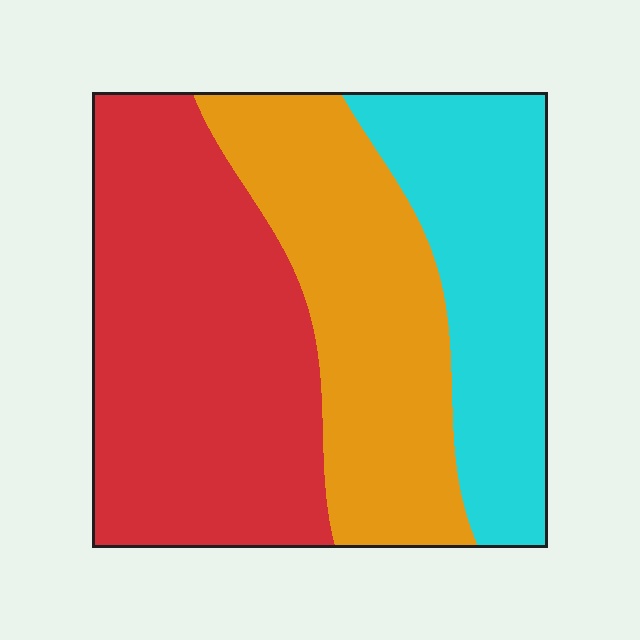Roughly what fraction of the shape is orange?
Orange takes up about one third (1/3) of the shape.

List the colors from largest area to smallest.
From largest to smallest: red, orange, cyan.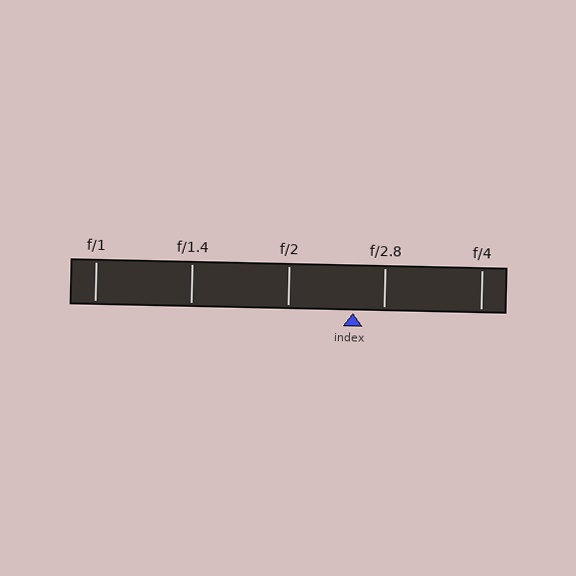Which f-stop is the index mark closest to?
The index mark is closest to f/2.8.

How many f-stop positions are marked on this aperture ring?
There are 5 f-stop positions marked.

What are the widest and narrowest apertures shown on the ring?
The widest aperture shown is f/1 and the narrowest is f/4.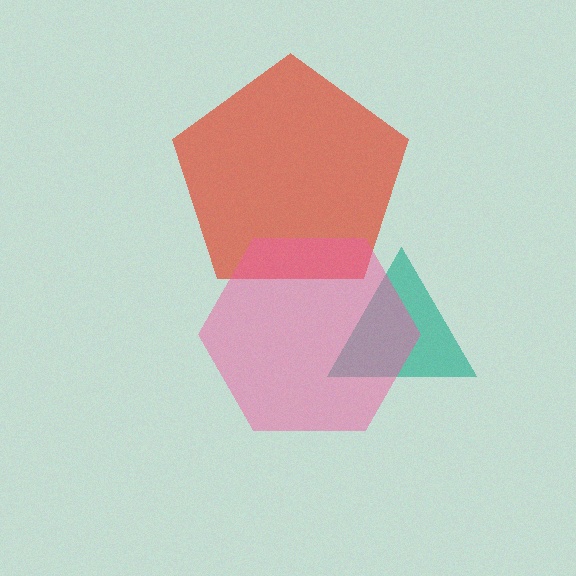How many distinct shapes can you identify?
There are 3 distinct shapes: a red pentagon, a teal triangle, a pink hexagon.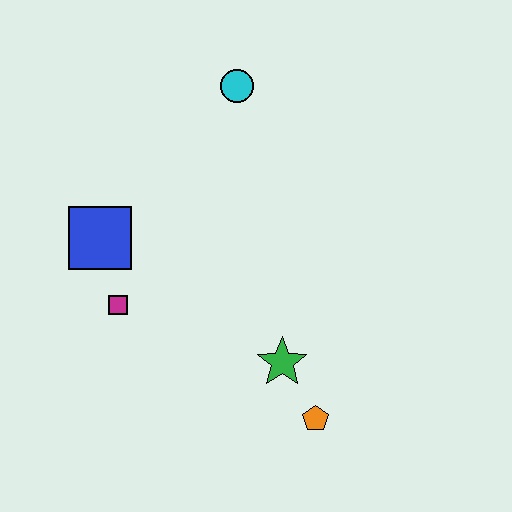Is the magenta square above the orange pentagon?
Yes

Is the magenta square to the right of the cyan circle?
No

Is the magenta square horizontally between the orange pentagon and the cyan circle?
No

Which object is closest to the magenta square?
The blue square is closest to the magenta square.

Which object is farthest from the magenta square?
The cyan circle is farthest from the magenta square.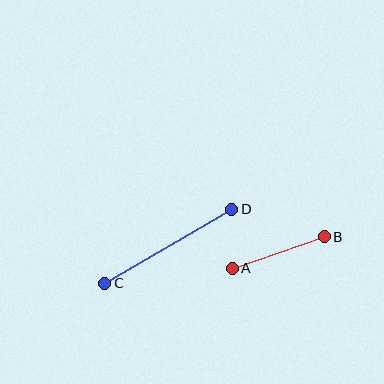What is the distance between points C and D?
The distance is approximately 147 pixels.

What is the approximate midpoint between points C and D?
The midpoint is at approximately (168, 246) pixels.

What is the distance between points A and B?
The distance is approximately 97 pixels.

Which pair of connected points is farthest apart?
Points C and D are farthest apart.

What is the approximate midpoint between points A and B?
The midpoint is at approximately (278, 253) pixels.